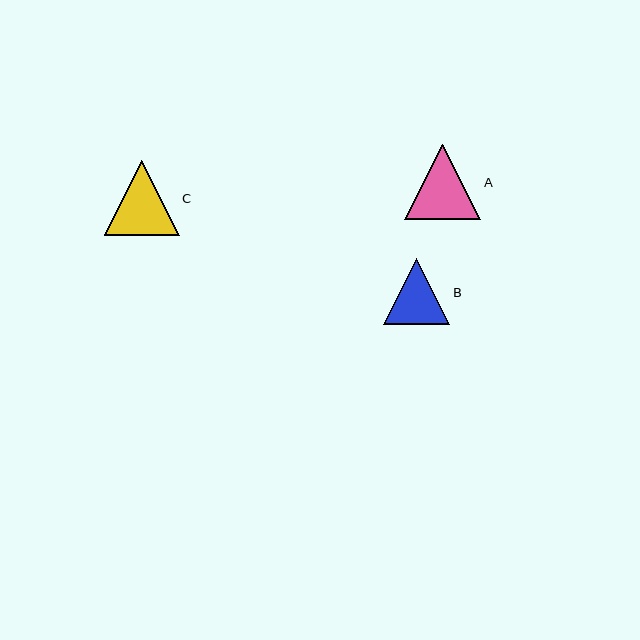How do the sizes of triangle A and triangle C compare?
Triangle A and triangle C are approximately the same size.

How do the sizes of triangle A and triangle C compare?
Triangle A and triangle C are approximately the same size.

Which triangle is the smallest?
Triangle B is the smallest with a size of approximately 66 pixels.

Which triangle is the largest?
Triangle A is the largest with a size of approximately 76 pixels.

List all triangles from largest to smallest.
From largest to smallest: A, C, B.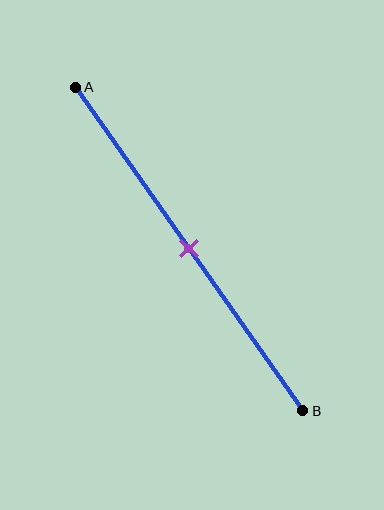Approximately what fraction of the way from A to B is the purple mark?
The purple mark is approximately 50% of the way from A to B.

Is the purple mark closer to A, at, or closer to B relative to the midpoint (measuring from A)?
The purple mark is approximately at the midpoint of segment AB.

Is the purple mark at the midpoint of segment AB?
Yes, the mark is approximately at the midpoint.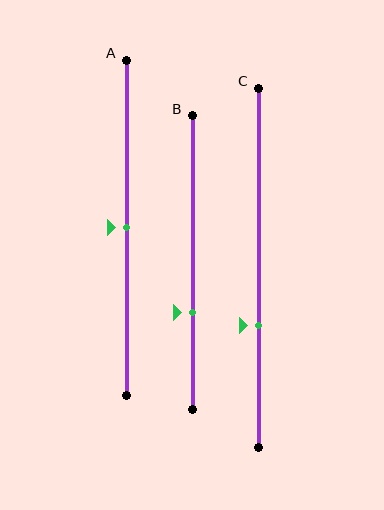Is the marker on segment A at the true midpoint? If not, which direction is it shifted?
Yes, the marker on segment A is at the true midpoint.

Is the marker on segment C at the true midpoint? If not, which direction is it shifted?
No, the marker on segment C is shifted downward by about 16% of the segment length.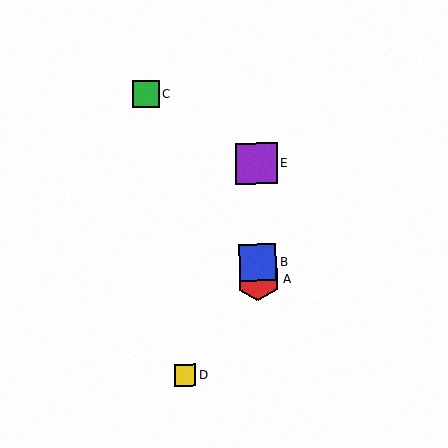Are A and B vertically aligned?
Yes, both are at x≈258.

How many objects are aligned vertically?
3 objects (A, B, E) are aligned vertically.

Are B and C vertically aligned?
No, B is at x≈258 and C is at x≈146.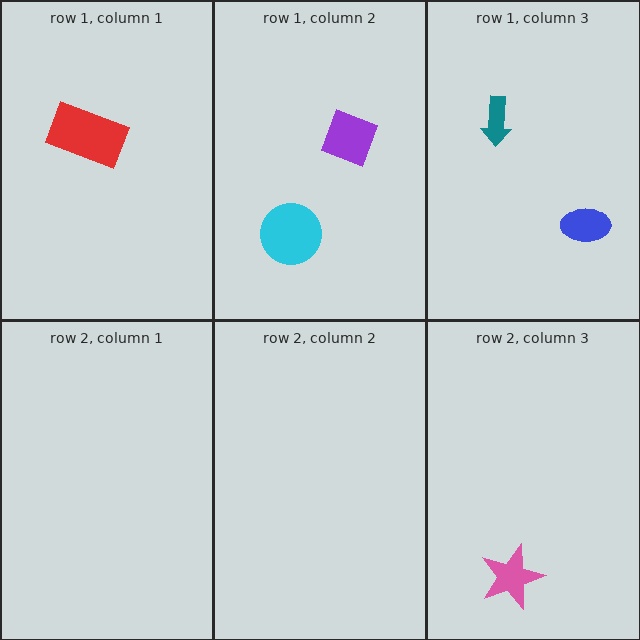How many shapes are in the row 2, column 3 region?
1.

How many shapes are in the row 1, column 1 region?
1.